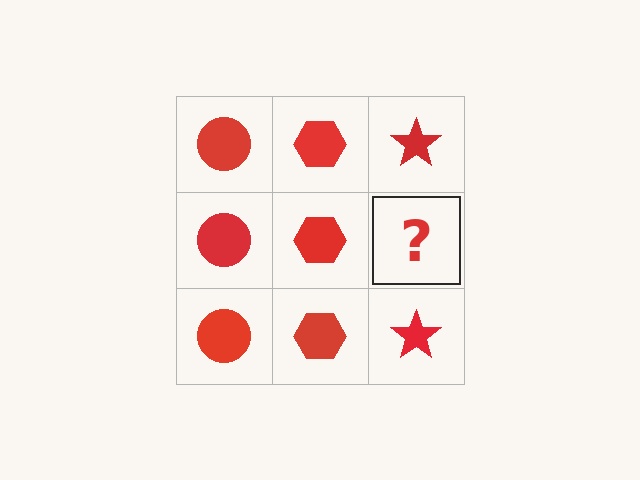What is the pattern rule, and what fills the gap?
The rule is that each column has a consistent shape. The gap should be filled with a red star.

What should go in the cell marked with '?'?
The missing cell should contain a red star.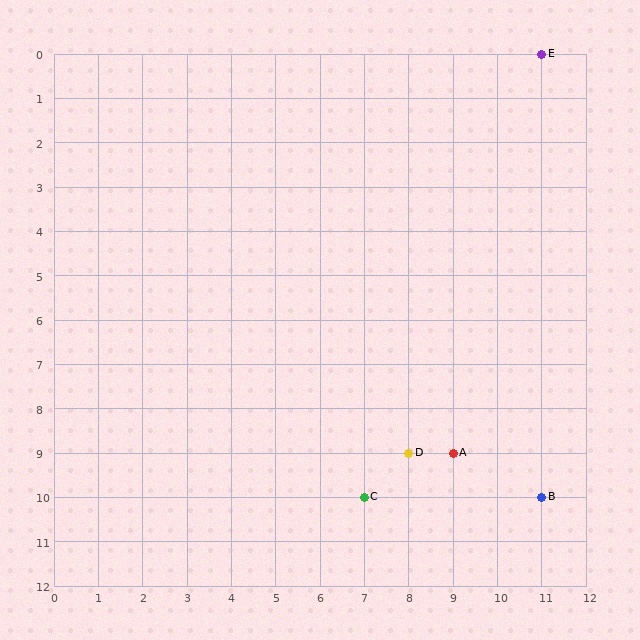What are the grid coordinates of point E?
Point E is at grid coordinates (11, 0).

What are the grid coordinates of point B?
Point B is at grid coordinates (11, 10).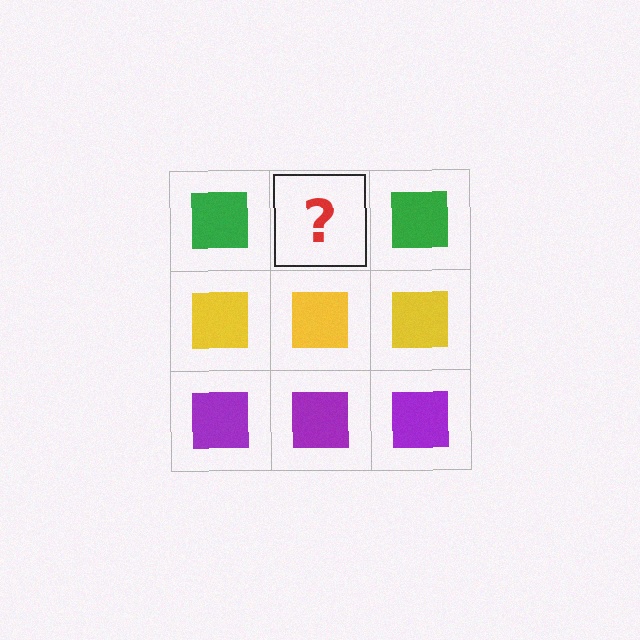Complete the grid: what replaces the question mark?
The question mark should be replaced with a green square.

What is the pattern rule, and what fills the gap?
The rule is that each row has a consistent color. The gap should be filled with a green square.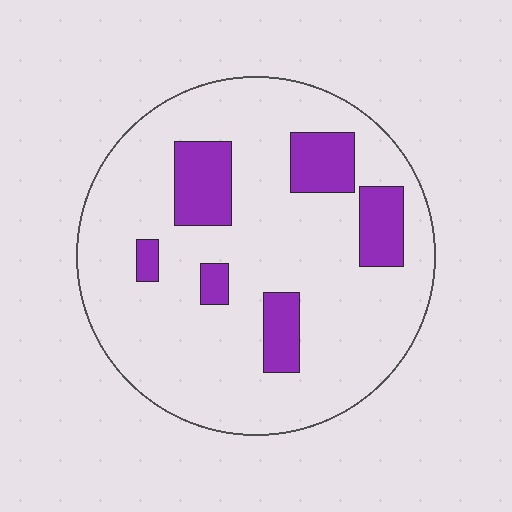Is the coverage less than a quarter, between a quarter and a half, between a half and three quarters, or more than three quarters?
Less than a quarter.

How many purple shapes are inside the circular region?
6.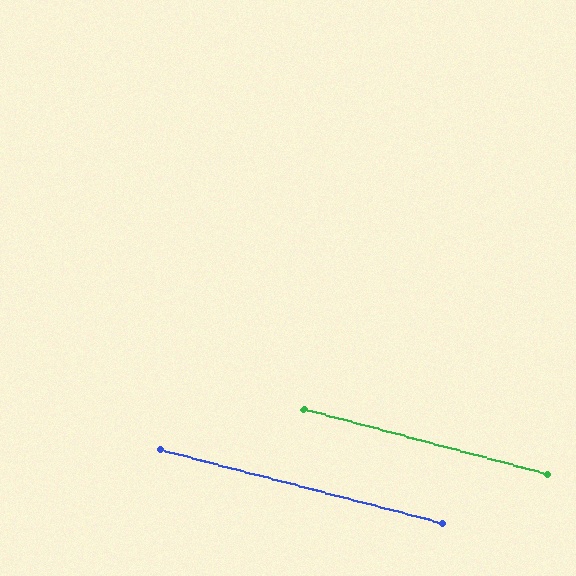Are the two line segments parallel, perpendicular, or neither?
Parallel — their directions differ by only 0.3°.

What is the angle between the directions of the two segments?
Approximately 0 degrees.